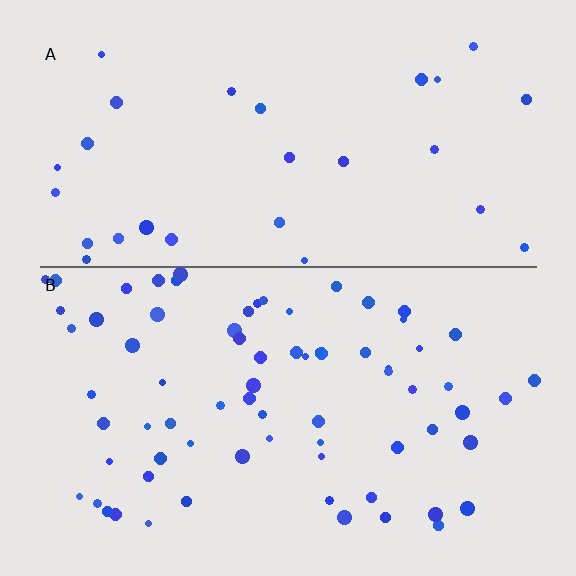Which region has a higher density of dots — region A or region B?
B (the bottom).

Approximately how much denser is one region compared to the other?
Approximately 2.5× — region B over region A.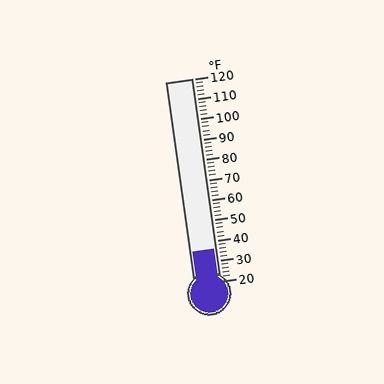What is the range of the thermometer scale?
The thermometer scale ranges from 20°F to 120°F.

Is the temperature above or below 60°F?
The temperature is below 60°F.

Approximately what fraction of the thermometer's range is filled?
The thermometer is filled to approximately 15% of its range.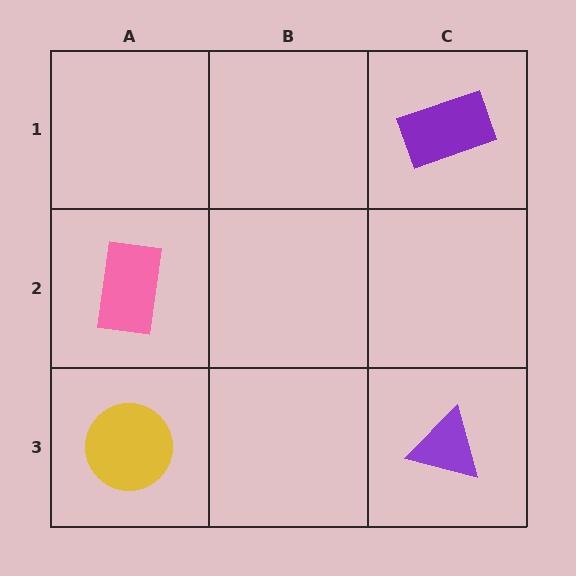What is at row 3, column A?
A yellow circle.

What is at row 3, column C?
A purple triangle.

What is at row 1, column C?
A purple rectangle.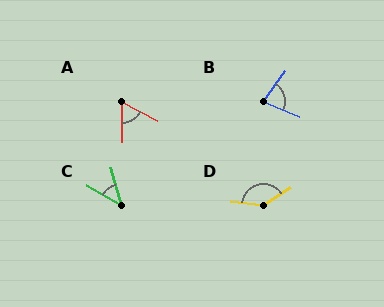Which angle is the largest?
D, at approximately 140 degrees.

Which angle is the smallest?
C, at approximately 46 degrees.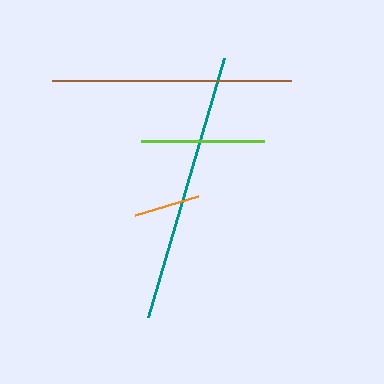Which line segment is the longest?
The teal line is the longest at approximately 269 pixels.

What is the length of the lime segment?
The lime segment is approximately 123 pixels long.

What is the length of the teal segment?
The teal segment is approximately 269 pixels long.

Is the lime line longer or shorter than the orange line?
The lime line is longer than the orange line.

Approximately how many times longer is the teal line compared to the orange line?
The teal line is approximately 4.1 times the length of the orange line.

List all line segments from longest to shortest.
From longest to shortest: teal, brown, lime, orange.